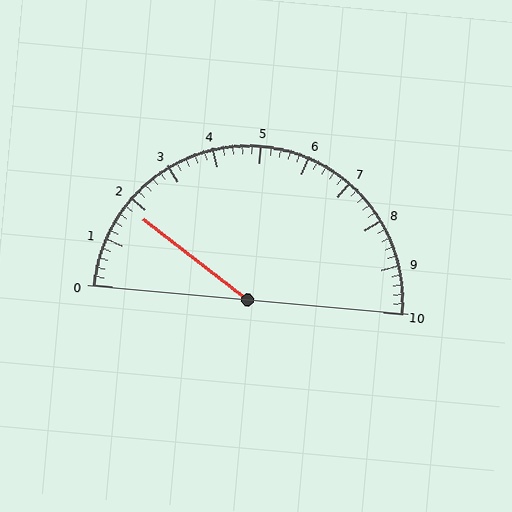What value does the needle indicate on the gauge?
The needle indicates approximately 1.8.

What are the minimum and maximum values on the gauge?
The gauge ranges from 0 to 10.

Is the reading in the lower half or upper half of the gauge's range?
The reading is in the lower half of the range (0 to 10).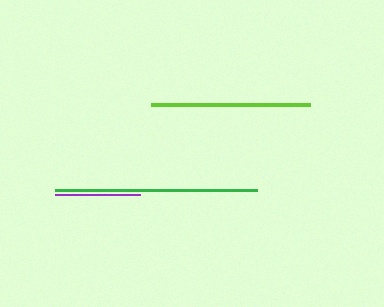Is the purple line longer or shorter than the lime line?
The lime line is longer than the purple line.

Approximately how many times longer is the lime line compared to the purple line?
The lime line is approximately 1.9 times the length of the purple line.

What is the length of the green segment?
The green segment is approximately 202 pixels long.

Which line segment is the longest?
The green line is the longest at approximately 202 pixels.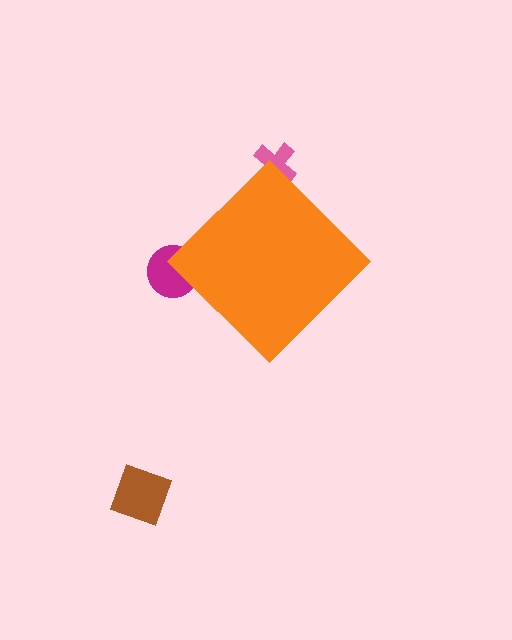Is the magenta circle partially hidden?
Yes, the magenta circle is partially hidden behind the orange diamond.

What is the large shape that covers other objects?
An orange diamond.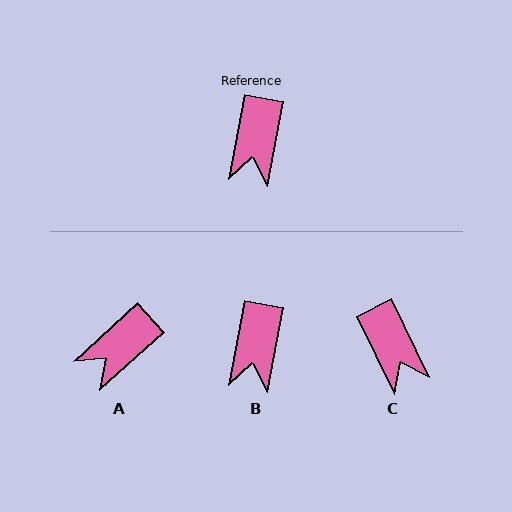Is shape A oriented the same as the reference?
No, it is off by about 37 degrees.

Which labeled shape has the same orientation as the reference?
B.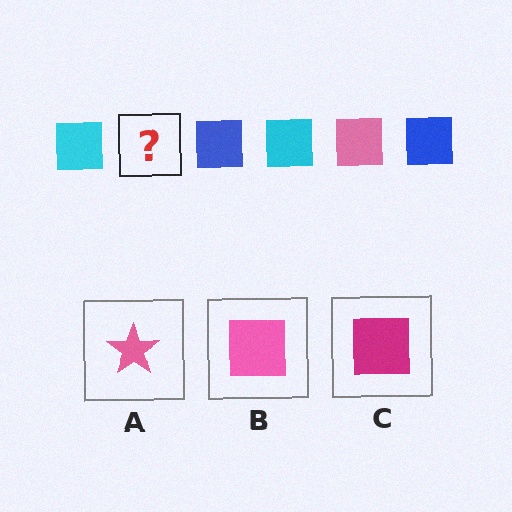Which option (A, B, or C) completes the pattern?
B.